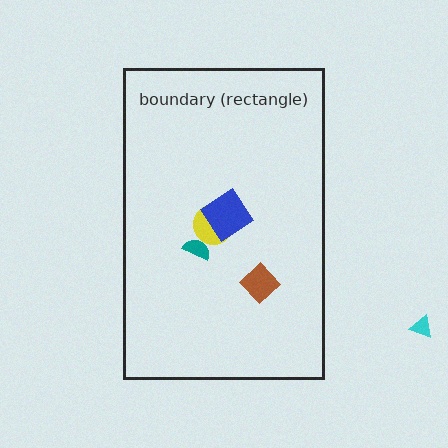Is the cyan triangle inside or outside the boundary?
Outside.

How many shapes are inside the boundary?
4 inside, 1 outside.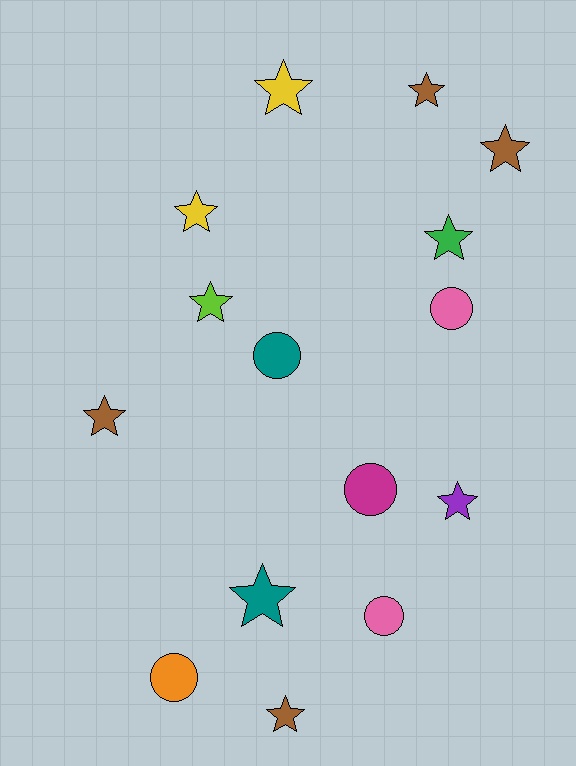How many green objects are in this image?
There is 1 green object.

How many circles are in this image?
There are 5 circles.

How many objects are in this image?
There are 15 objects.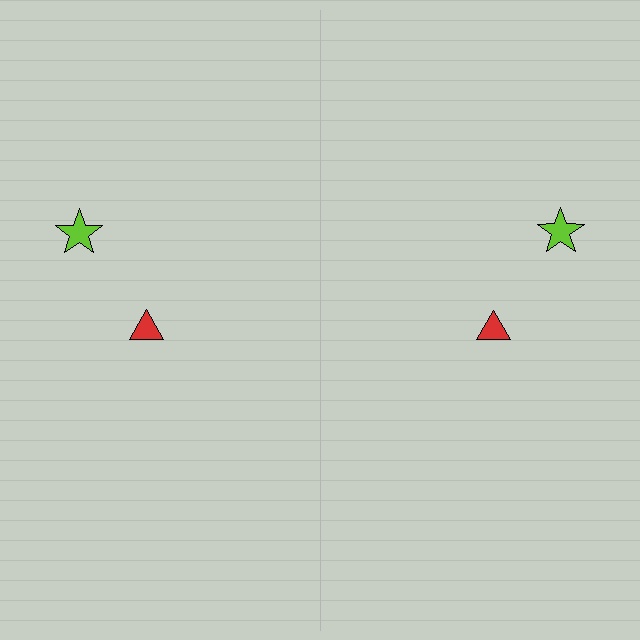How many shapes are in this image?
There are 4 shapes in this image.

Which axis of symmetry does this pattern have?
The pattern has a vertical axis of symmetry running through the center of the image.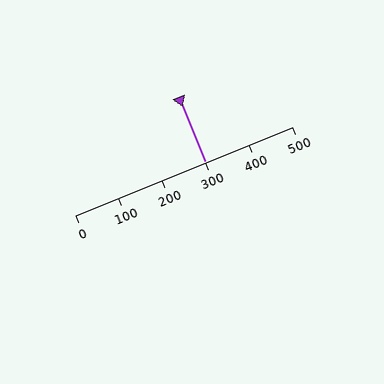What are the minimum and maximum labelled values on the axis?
The axis runs from 0 to 500.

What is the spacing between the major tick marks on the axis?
The major ticks are spaced 100 apart.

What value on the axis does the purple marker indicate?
The marker indicates approximately 300.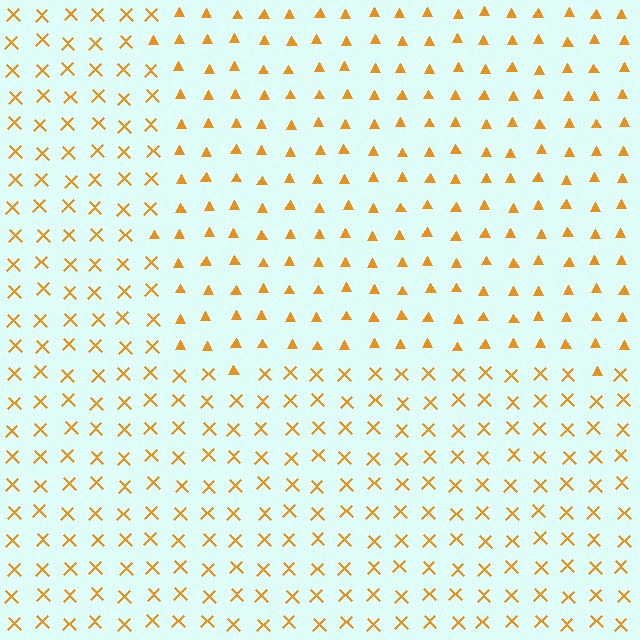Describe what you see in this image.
The image is filled with small orange elements arranged in a uniform grid. A rectangle-shaped region contains triangles, while the surrounding area contains X marks. The boundary is defined purely by the change in element shape.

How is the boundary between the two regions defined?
The boundary is defined by a change in element shape: triangles inside vs. X marks outside. All elements share the same color and spacing.